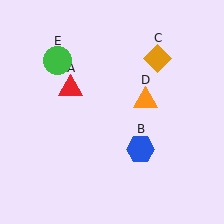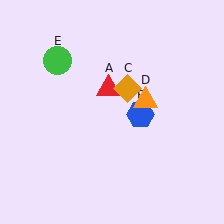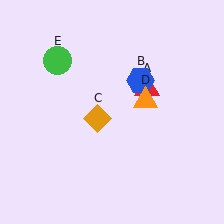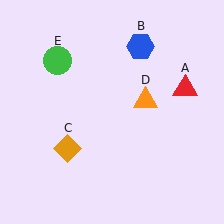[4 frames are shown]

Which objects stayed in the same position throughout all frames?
Orange triangle (object D) and green circle (object E) remained stationary.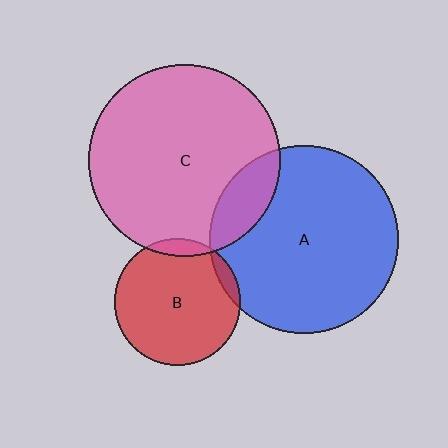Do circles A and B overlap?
Yes.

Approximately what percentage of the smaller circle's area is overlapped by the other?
Approximately 5%.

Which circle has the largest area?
Circle C (pink).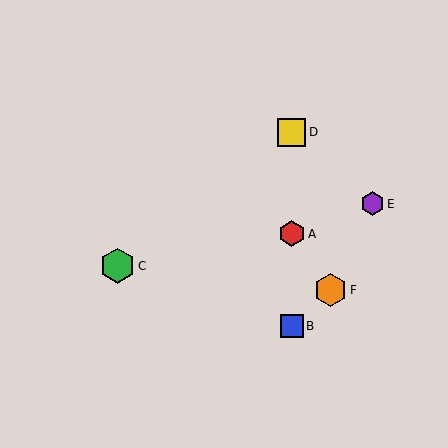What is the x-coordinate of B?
Object B is at x≈292.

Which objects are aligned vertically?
Objects A, B, D are aligned vertically.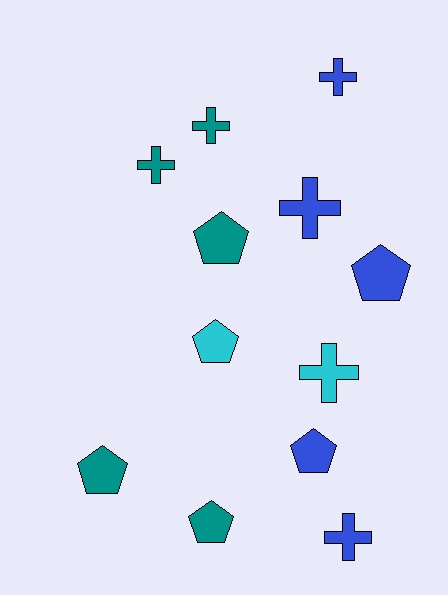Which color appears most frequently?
Teal, with 5 objects.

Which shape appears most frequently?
Pentagon, with 6 objects.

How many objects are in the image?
There are 12 objects.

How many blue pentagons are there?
There are 2 blue pentagons.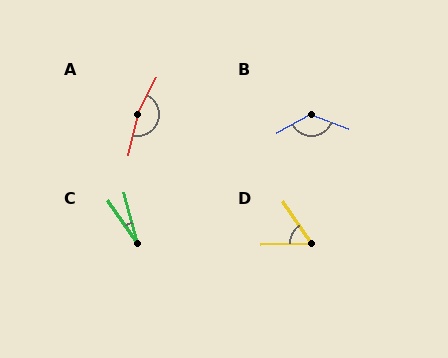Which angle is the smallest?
C, at approximately 19 degrees.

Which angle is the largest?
A, at approximately 164 degrees.